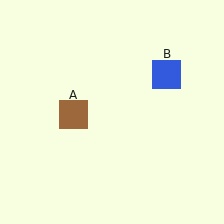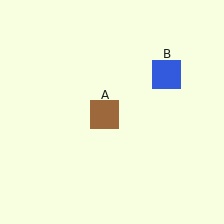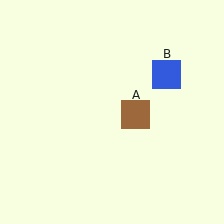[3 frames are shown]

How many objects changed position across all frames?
1 object changed position: brown square (object A).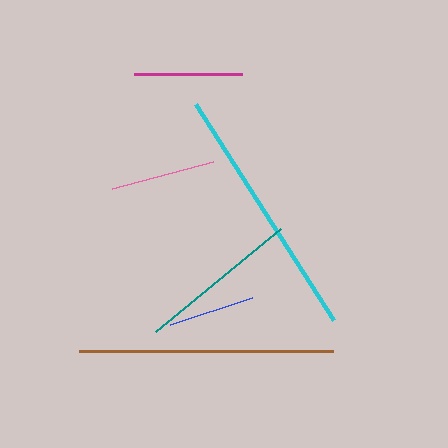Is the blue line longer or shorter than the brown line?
The brown line is longer than the blue line.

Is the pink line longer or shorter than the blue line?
The pink line is longer than the blue line.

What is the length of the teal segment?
The teal segment is approximately 162 pixels long.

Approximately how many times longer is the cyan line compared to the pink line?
The cyan line is approximately 2.4 times the length of the pink line.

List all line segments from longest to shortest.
From longest to shortest: cyan, brown, teal, magenta, pink, blue.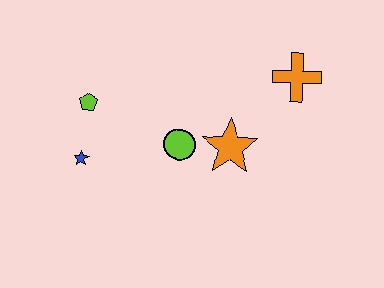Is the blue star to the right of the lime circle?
No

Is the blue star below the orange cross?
Yes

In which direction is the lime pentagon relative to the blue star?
The lime pentagon is above the blue star.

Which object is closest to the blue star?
The lime pentagon is closest to the blue star.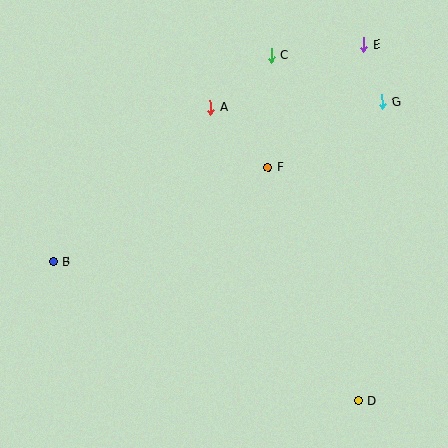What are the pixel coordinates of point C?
Point C is at (272, 55).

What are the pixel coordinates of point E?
Point E is at (363, 45).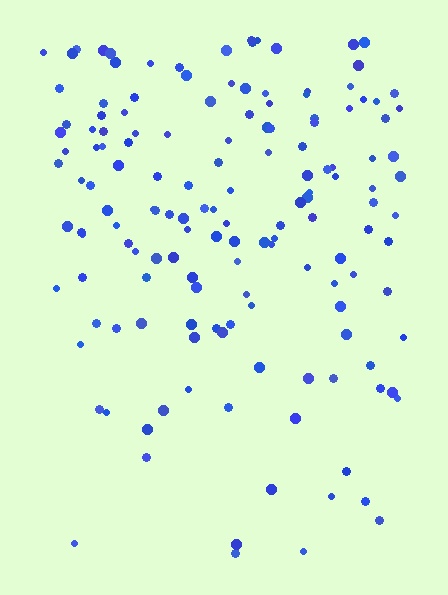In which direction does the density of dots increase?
From bottom to top, with the top side densest.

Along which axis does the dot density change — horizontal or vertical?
Vertical.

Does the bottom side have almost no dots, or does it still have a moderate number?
Still a moderate number, just noticeably fewer than the top.